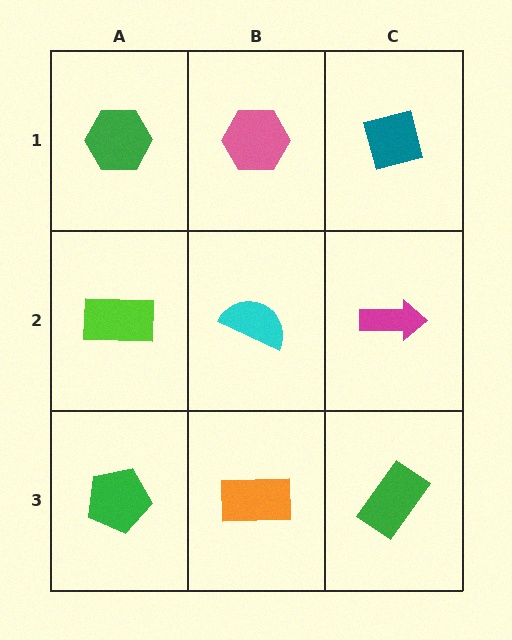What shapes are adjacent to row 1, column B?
A cyan semicircle (row 2, column B), a green hexagon (row 1, column A), a teal square (row 1, column C).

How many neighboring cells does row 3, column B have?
3.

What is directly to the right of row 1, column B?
A teal square.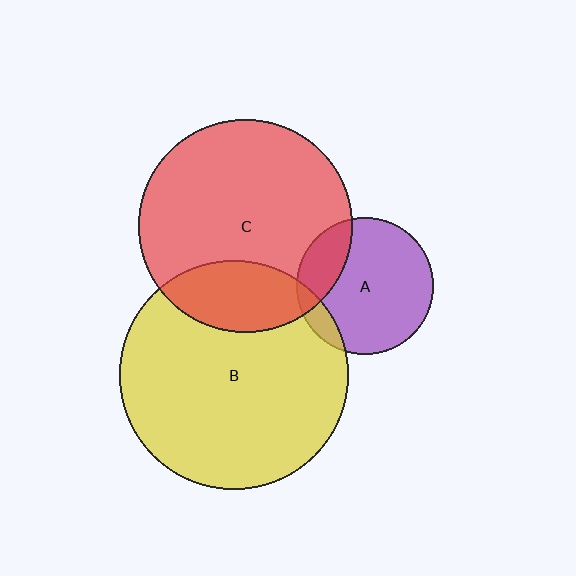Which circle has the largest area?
Circle B (yellow).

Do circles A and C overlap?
Yes.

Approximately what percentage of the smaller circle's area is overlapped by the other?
Approximately 20%.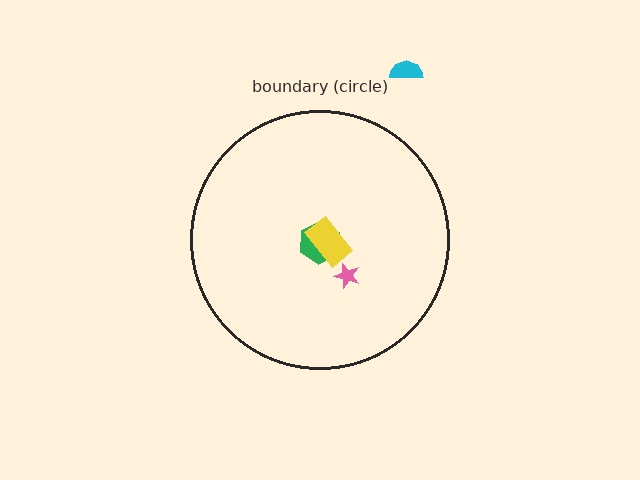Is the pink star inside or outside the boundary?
Inside.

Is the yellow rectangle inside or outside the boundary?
Inside.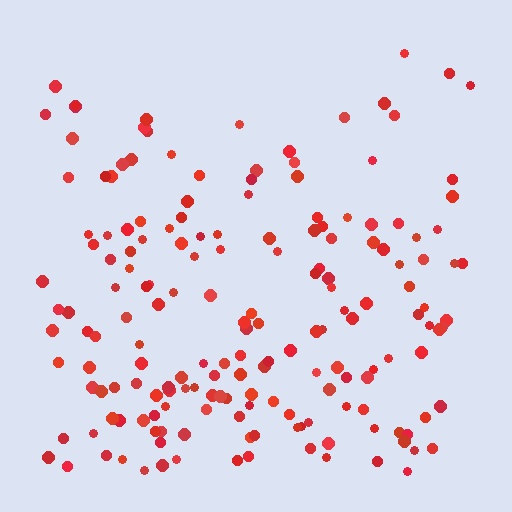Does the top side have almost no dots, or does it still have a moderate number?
Still a moderate number, just noticeably fewer than the bottom.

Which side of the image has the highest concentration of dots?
The bottom.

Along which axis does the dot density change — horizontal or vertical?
Vertical.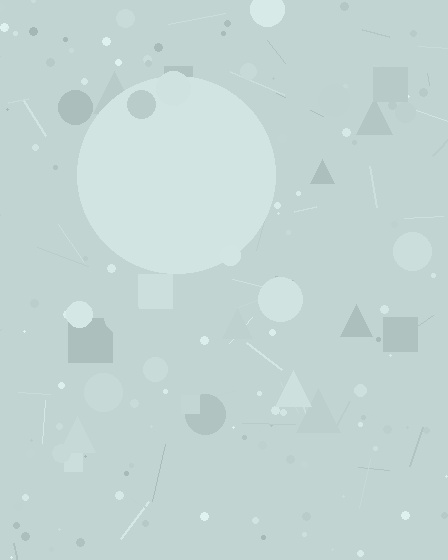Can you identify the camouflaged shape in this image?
The camouflaged shape is a circle.